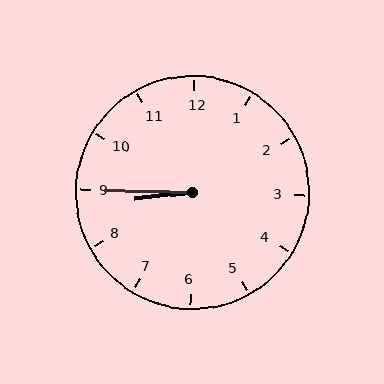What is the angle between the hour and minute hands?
Approximately 8 degrees.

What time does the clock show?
8:45.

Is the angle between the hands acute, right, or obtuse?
It is acute.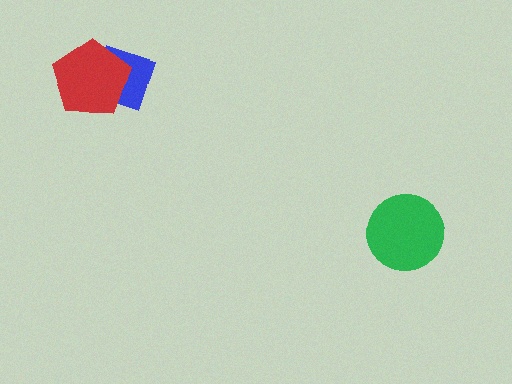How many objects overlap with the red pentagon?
1 object overlaps with the red pentagon.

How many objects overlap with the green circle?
0 objects overlap with the green circle.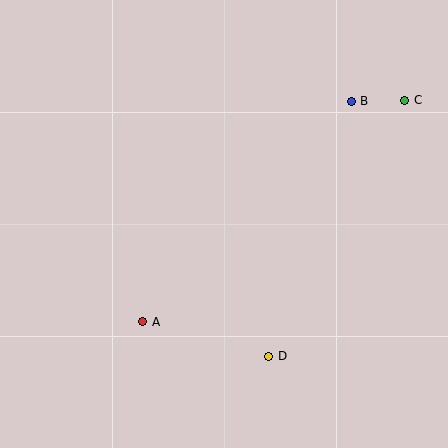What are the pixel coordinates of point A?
Point A is at (143, 322).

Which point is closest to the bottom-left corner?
Point A is closest to the bottom-left corner.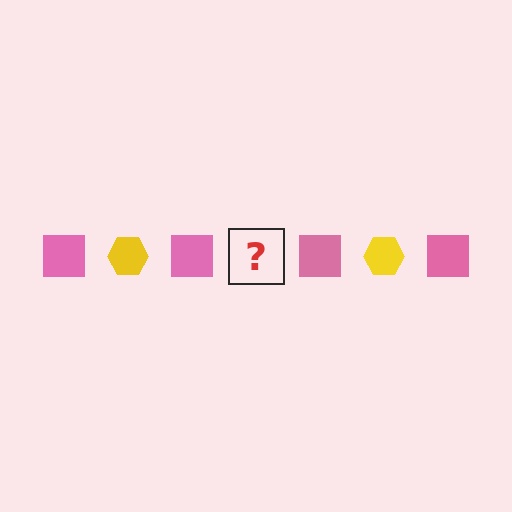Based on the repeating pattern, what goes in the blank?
The blank should be a yellow hexagon.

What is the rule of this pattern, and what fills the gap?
The rule is that the pattern alternates between pink square and yellow hexagon. The gap should be filled with a yellow hexagon.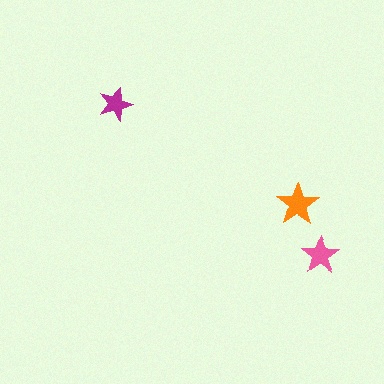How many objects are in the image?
There are 3 objects in the image.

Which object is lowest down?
The pink star is bottommost.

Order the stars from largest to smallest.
the orange one, the pink one, the magenta one.